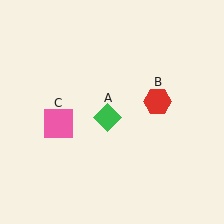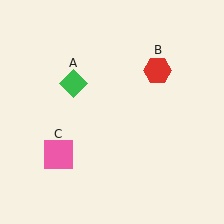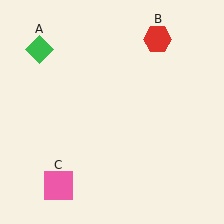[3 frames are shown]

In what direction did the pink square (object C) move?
The pink square (object C) moved down.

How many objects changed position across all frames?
3 objects changed position: green diamond (object A), red hexagon (object B), pink square (object C).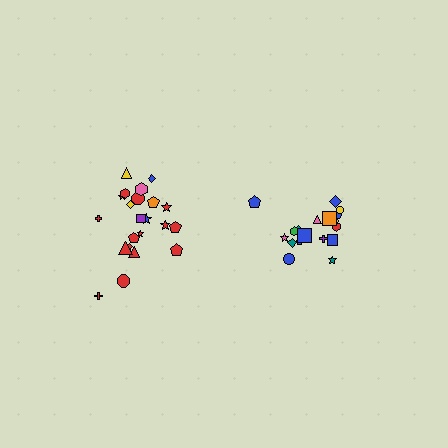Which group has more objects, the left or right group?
The left group.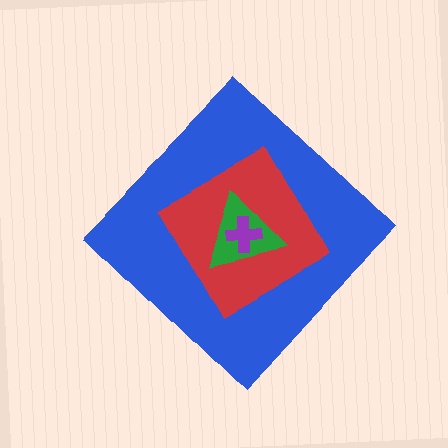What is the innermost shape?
The purple cross.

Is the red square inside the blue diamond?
Yes.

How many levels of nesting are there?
4.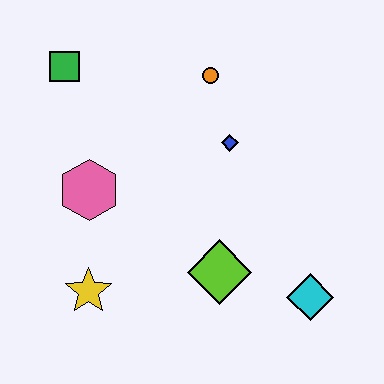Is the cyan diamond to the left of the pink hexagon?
No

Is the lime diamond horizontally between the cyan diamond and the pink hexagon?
Yes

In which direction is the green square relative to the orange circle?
The green square is to the left of the orange circle.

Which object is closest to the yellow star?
The pink hexagon is closest to the yellow star.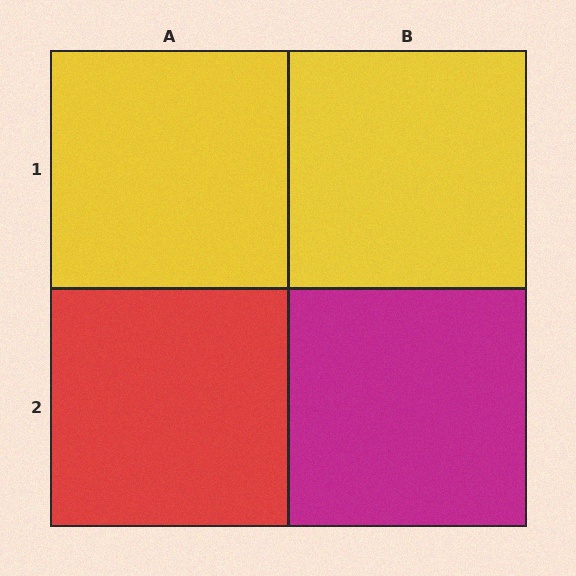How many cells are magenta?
1 cell is magenta.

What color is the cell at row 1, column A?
Yellow.